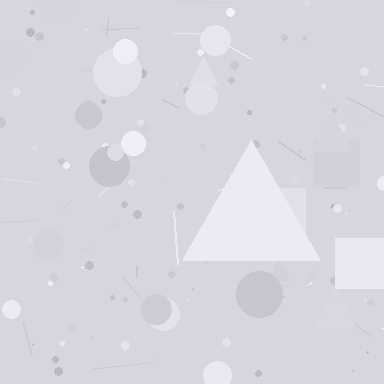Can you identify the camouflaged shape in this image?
The camouflaged shape is a triangle.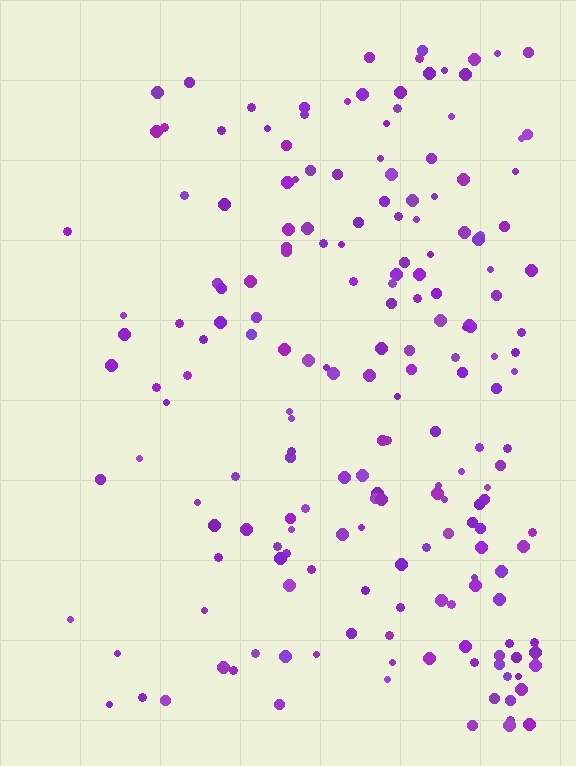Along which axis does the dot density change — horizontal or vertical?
Horizontal.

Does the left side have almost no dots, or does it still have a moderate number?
Still a moderate number, just noticeably fewer than the right.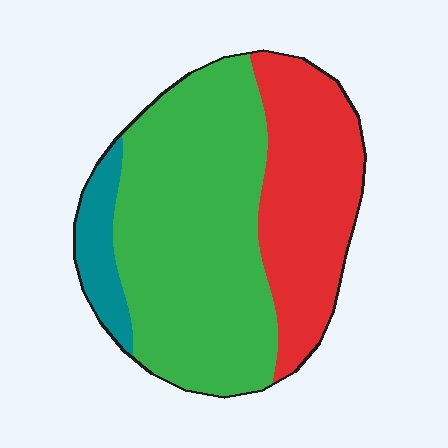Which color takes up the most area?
Green, at roughly 60%.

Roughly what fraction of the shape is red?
Red covers 33% of the shape.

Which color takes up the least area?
Teal, at roughly 10%.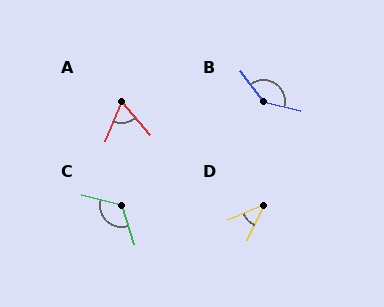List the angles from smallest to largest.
D (43°), A (65°), C (121°), B (140°).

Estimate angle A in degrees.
Approximately 65 degrees.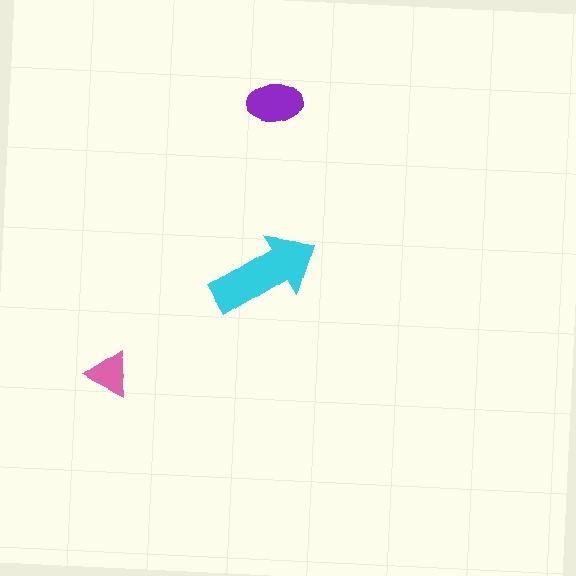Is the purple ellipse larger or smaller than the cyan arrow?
Smaller.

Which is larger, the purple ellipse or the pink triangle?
The purple ellipse.